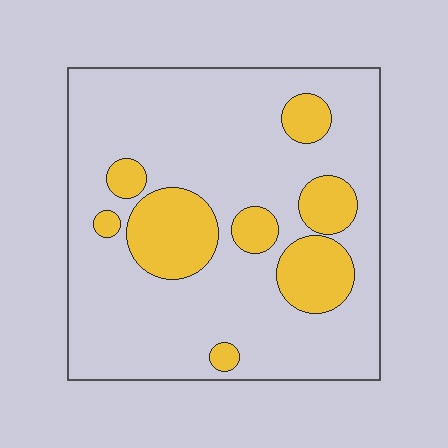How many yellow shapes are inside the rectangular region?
8.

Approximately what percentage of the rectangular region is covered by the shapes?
Approximately 20%.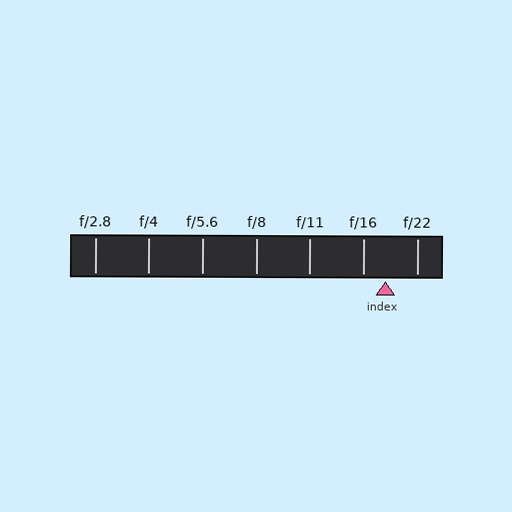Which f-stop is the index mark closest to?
The index mark is closest to f/16.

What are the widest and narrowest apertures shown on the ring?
The widest aperture shown is f/2.8 and the narrowest is f/22.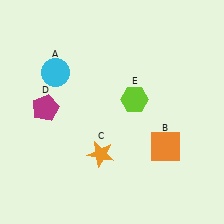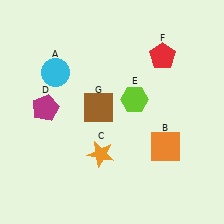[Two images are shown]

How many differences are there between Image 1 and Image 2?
There are 2 differences between the two images.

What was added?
A red pentagon (F), a brown square (G) were added in Image 2.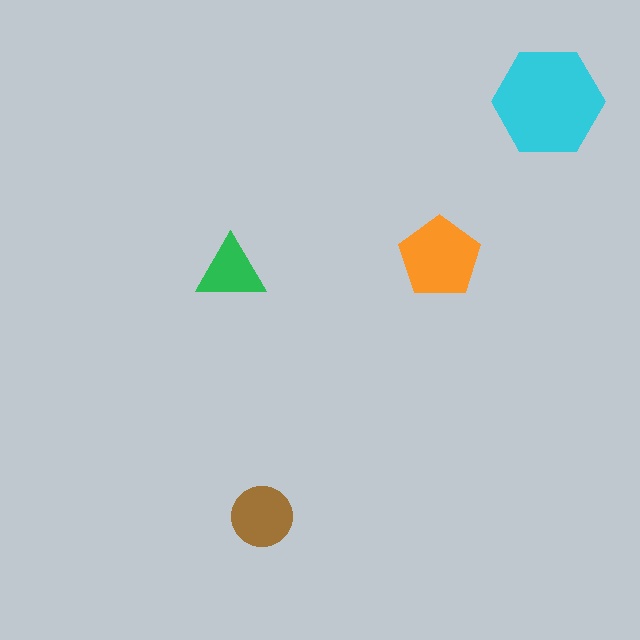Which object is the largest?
The cyan hexagon.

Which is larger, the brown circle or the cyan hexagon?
The cyan hexagon.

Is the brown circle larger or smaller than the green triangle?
Larger.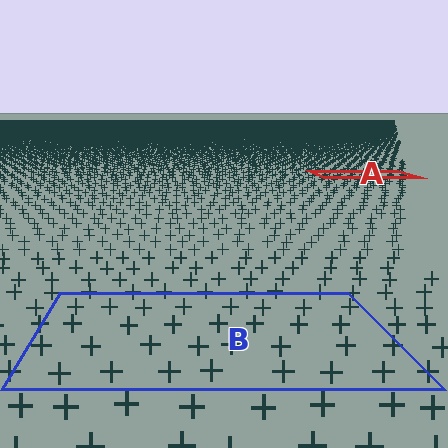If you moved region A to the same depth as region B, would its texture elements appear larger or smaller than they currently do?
They would appear larger. At a closer depth, the same texture elements are projected at a bigger on-screen size.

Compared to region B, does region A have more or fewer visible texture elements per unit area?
Region A has more texture elements per unit area — they are packed more densely because it is farther away.